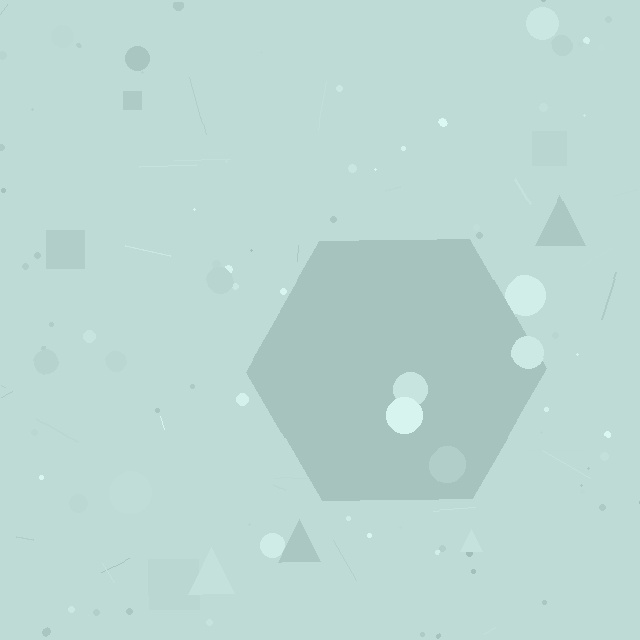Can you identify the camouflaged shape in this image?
The camouflaged shape is a hexagon.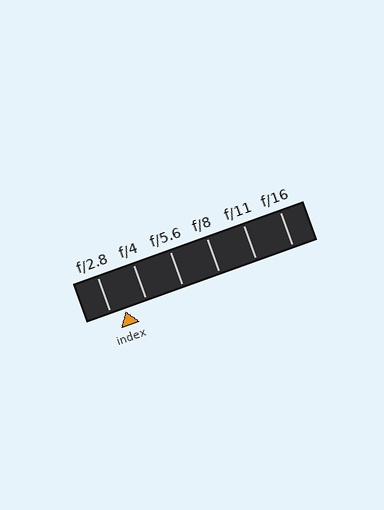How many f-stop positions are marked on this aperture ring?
There are 6 f-stop positions marked.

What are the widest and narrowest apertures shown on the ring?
The widest aperture shown is f/2.8 and the narrowest is f/16.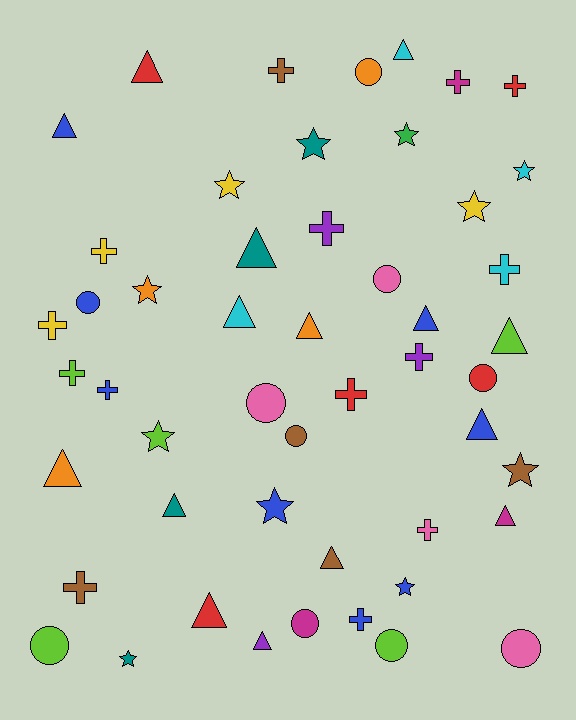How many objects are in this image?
There are 50 objects.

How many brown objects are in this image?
There are 5 brown objects.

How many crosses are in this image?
There are 14 crosses.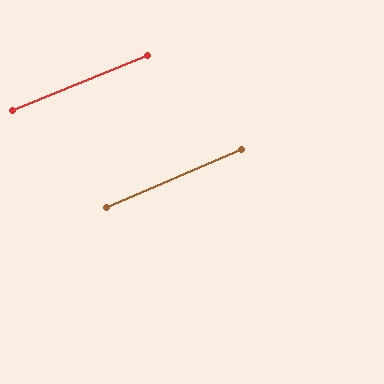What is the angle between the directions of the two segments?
Approximately 1 degree.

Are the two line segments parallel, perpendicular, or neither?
Parallel — their directions differ by only 1.4°.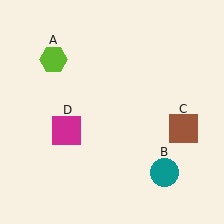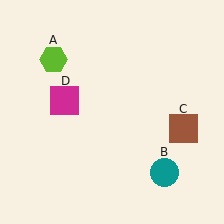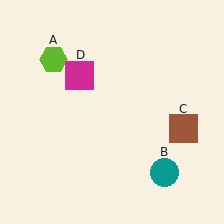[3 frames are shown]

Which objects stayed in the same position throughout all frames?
Lime hexagon (object A) and teal circle (object B) and brown square (object C) remained stationary.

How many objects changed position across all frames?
1 object changed position: magenta square (object D).